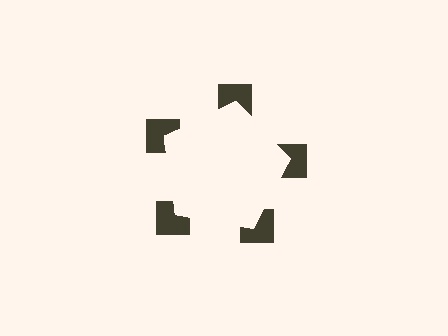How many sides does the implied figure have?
5 sides.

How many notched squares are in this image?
There are 5 — one at each vertex of the illusory pentagon.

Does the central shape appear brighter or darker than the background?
It typically appears slightly brighter than the background, even though no actual brightness change is drawn.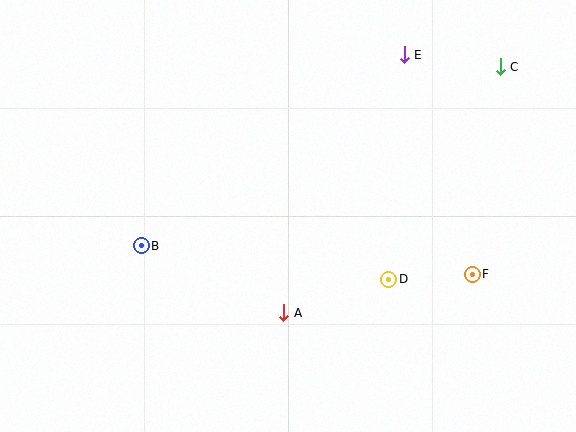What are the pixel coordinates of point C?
Point C is at (500, 67).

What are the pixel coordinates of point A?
Point A is at (284, 313).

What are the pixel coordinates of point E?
Point E is at (404, 55).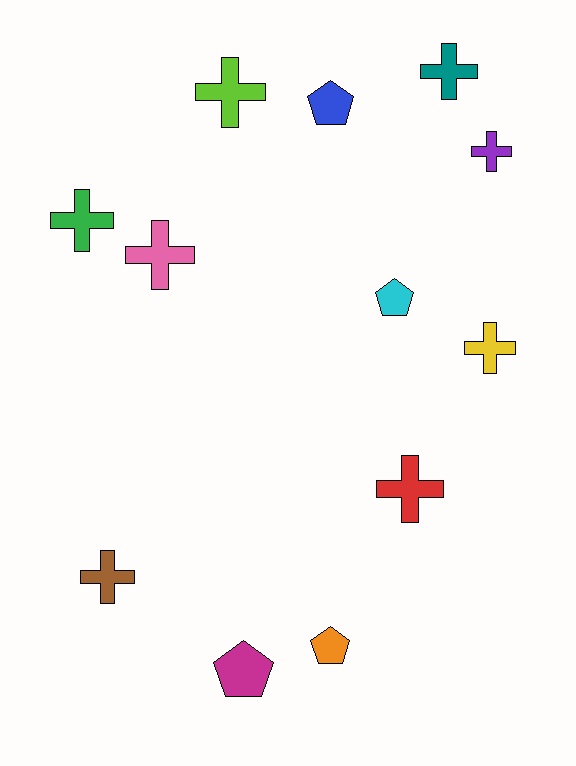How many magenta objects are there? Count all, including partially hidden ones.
There is 1 magenta object.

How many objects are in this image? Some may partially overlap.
There are 12 objects.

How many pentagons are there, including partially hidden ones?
There are 4 pentagons.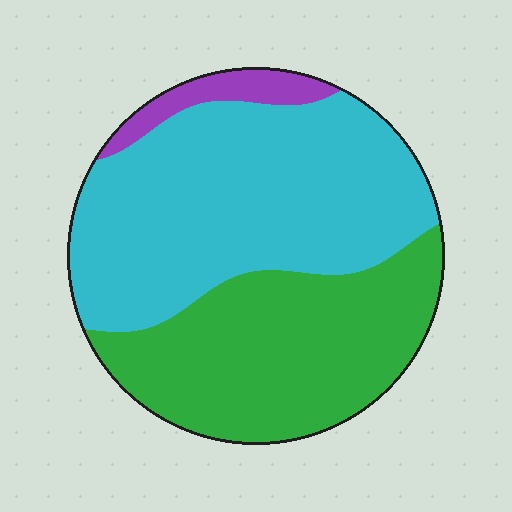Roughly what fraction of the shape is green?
Green takes up about two fifths (2/5) of the shape.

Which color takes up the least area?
Purple, at roughly 5%.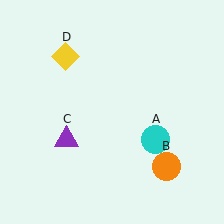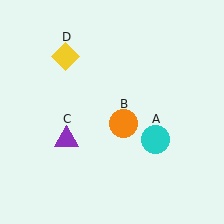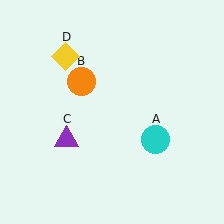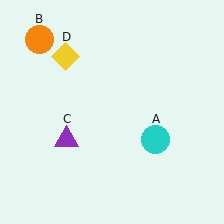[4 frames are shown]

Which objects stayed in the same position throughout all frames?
Cyan circle (object A) and purple triangle (object C) and yellow diamond (object D) remained stationary.